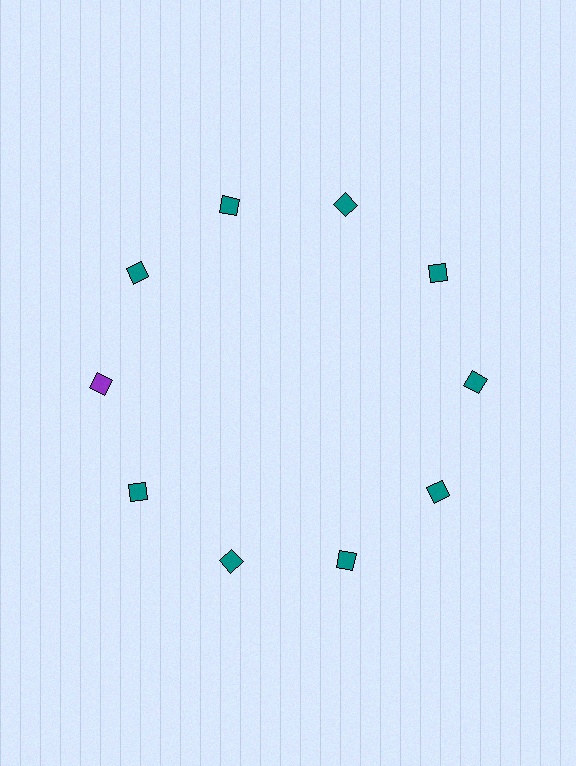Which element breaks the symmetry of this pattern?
The purple square at roughly the 9 o'clock position breaks the symmetry. All other shapes are teal squares.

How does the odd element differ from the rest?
It has a different color: purple instead of teal.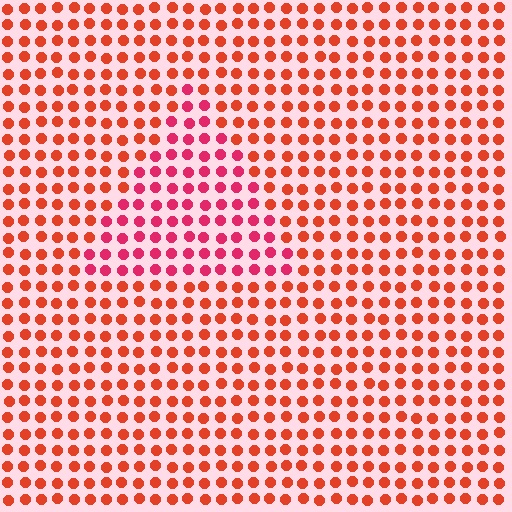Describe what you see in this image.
The image is filled with small red elements in a uniform arrangement. A triangle-shaped region is visible where the elements are tinted to a slightly different hue, forming a subtle color boundary.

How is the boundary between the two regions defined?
The boundary is defined purely by a slight shift in hue (about 30 degrees). Spacing, size, and orientation are identical on both sides.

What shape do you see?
I see a triangle.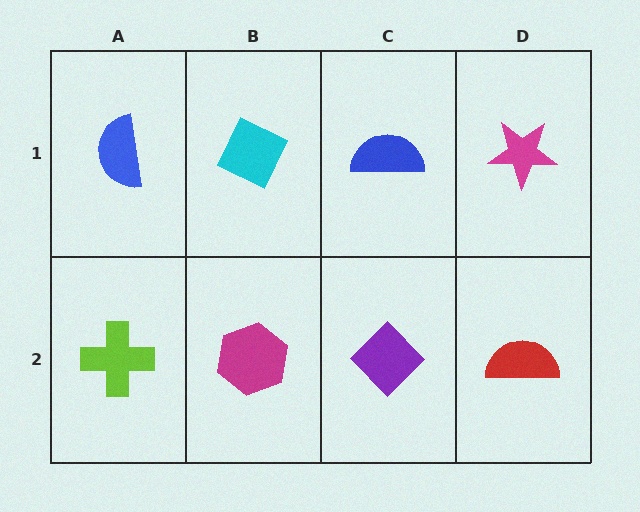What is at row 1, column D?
A magenta star.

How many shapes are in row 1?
4 shapes.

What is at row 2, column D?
A red semicircle.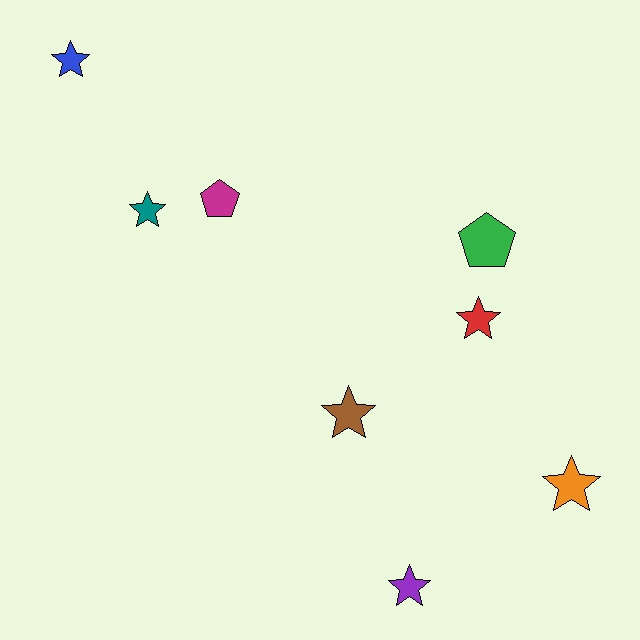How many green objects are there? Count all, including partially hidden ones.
There is 1 green object.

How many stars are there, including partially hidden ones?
There are 6 stars.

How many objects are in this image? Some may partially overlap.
There are 8 objects.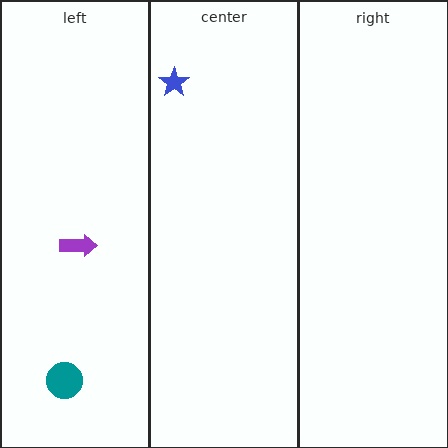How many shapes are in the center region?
1.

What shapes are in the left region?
The teal circle, the purple arrow.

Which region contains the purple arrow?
The left region.